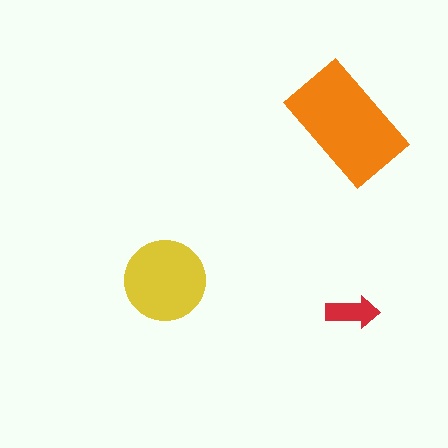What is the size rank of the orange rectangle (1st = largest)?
1st.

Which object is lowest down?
The red arrow is bottommost.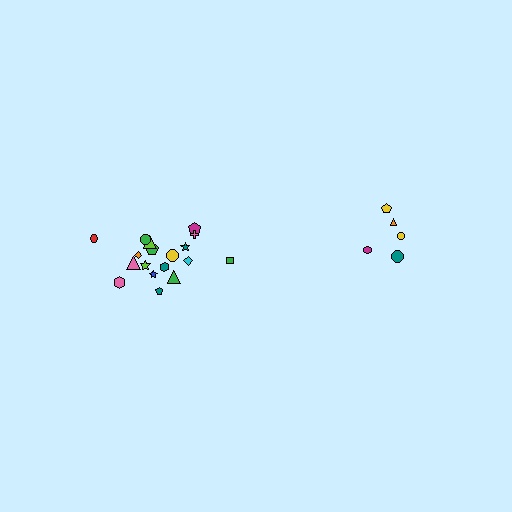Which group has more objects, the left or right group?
The left group.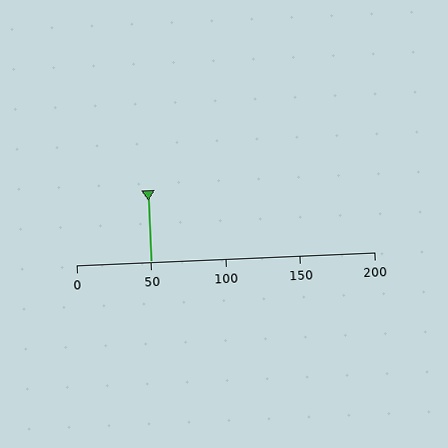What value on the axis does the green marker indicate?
The marker indicates approximately 50.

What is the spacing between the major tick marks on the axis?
The major ticks are spaced 50 apart.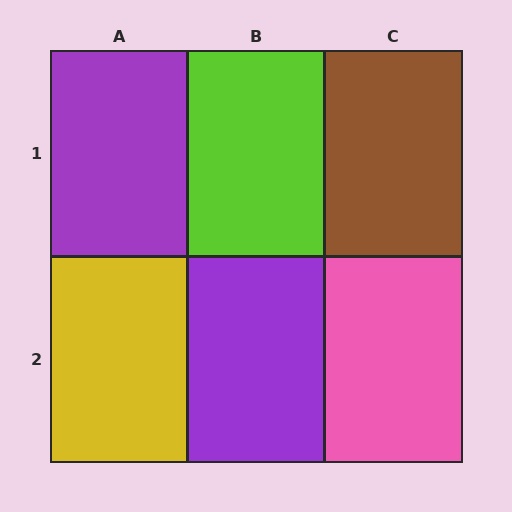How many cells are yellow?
1 cell is yellow.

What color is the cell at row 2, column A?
Yellow.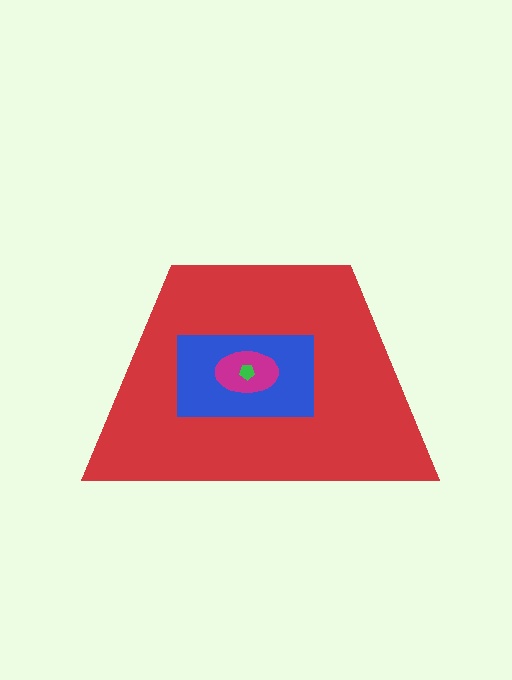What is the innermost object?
The green pentagon.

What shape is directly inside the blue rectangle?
The magenta ellipse.